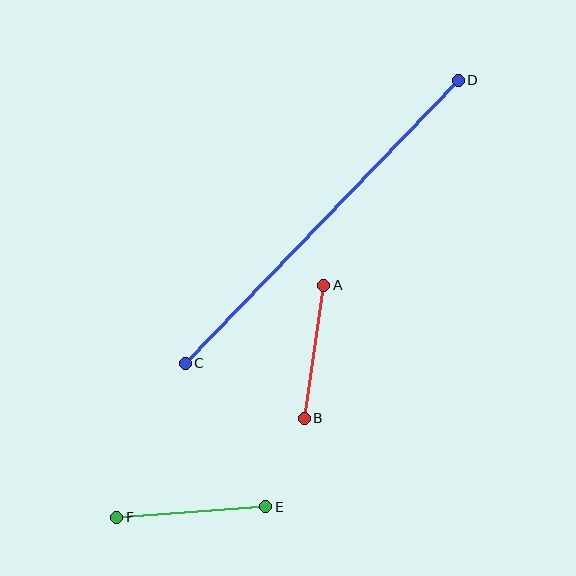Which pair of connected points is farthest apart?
Points C and D are farthest apart.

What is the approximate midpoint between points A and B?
The midpoint is at approximately (314, 352) pixels.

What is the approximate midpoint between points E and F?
The midpoint is at approximately (191, 512) pixels.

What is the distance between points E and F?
The distance is approximately 150 pixels.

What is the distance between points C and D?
The distance is approximately 393 pixels.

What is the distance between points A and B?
The distance is approximately 134 pixels.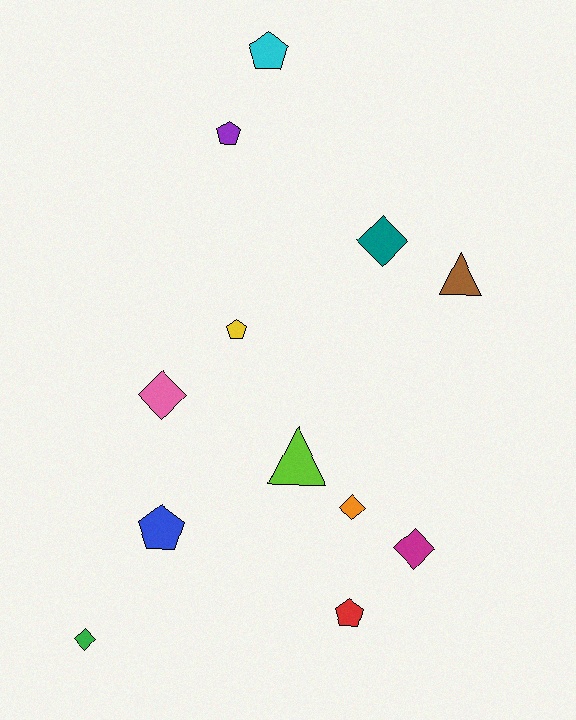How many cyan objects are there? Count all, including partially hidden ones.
There is 1 cyan object.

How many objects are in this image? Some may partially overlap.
There are 12 objects.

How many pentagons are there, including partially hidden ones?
There are 5 pentagons.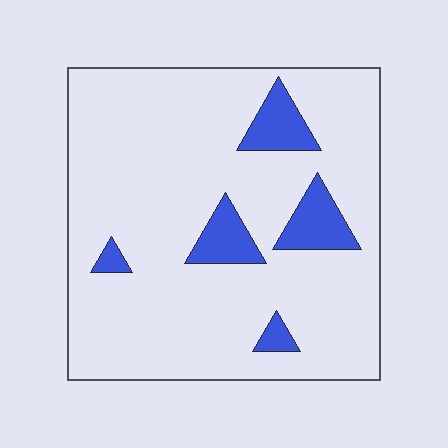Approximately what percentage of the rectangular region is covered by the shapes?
Approximately 10%.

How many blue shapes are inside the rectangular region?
5.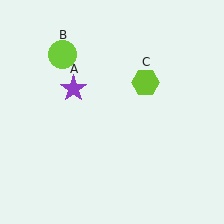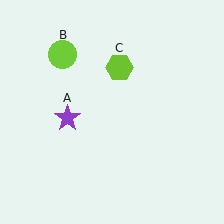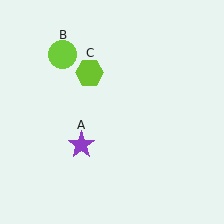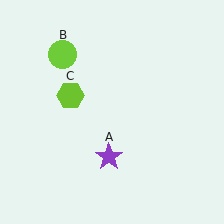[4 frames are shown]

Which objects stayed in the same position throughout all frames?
Lime circle (object B) remained stationary.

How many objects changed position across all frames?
2 objects changed position: purple star (object A), lime hexagon (object C).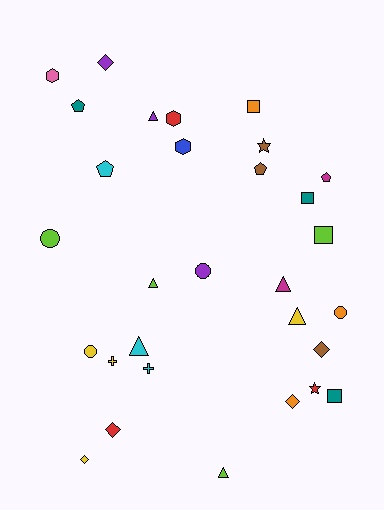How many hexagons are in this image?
There are 3 hexagons.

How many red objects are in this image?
There are 3 red objects.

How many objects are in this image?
There are 30 objects.